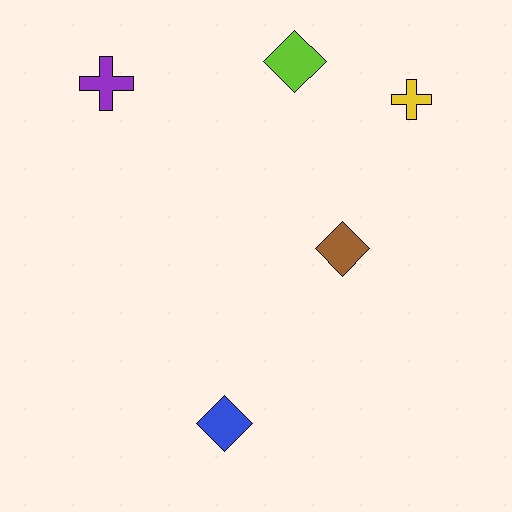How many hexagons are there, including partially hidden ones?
There are no hexagons.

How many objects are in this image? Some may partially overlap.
There are 5 objects.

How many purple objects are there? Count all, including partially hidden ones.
There is 1 purple object.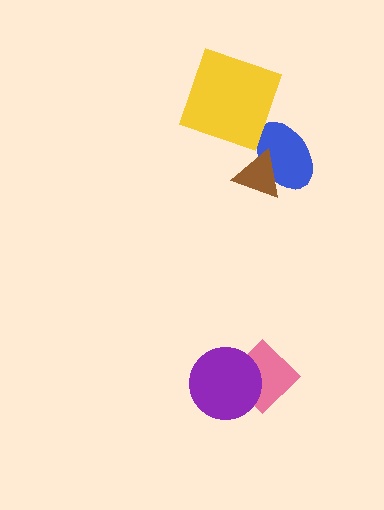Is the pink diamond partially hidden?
Yes, it is partially covered by another shape.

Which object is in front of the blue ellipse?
The brown triangle is in front of the blue ellipse.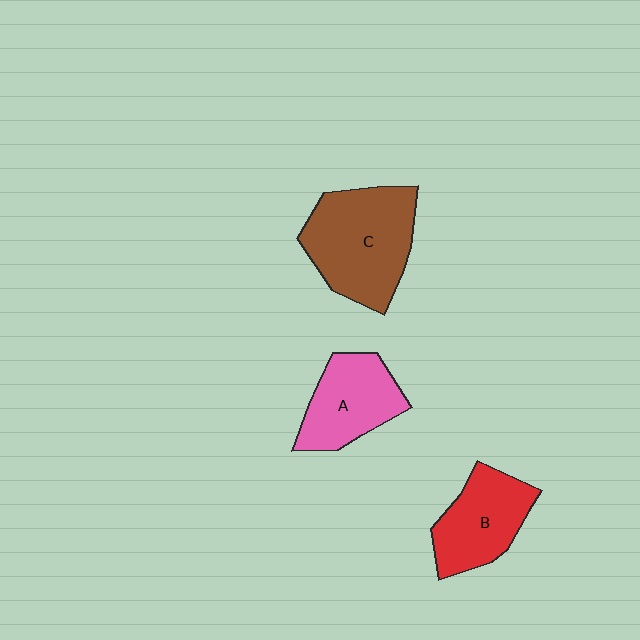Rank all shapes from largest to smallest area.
From largest to smallest: C (brown), B (red), A (pink).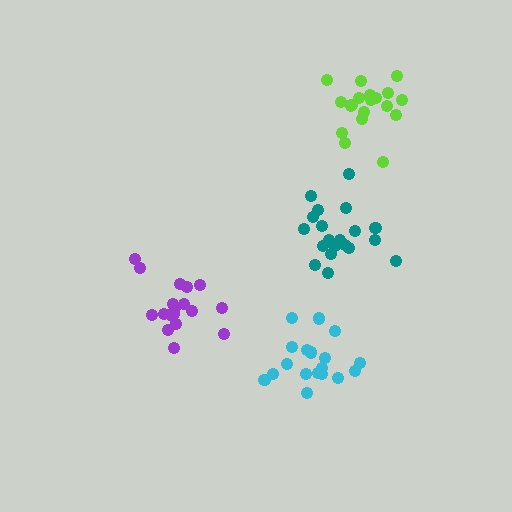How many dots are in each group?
Group 1: 18 dots, Group 2: 20 dots, Group 3: 20 dots, Group 4: 19 dots (77 total).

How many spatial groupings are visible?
There are 4 spatial groupings.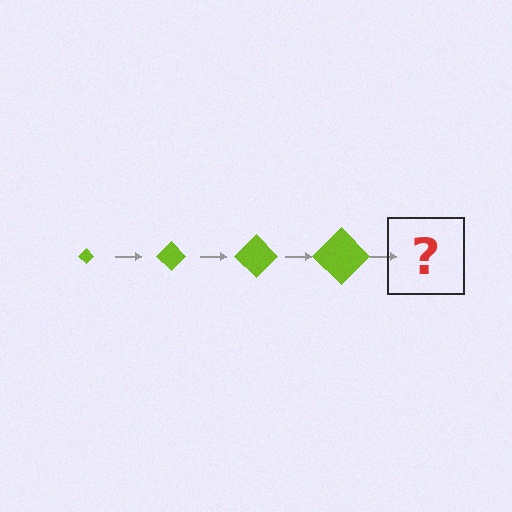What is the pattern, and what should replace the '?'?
The pattern is that the diamond gets progressively larger each step. The '?' should be a lime diamond, larger than the previous one.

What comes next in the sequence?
The next element should be a lime diamond, larger than the previous one.